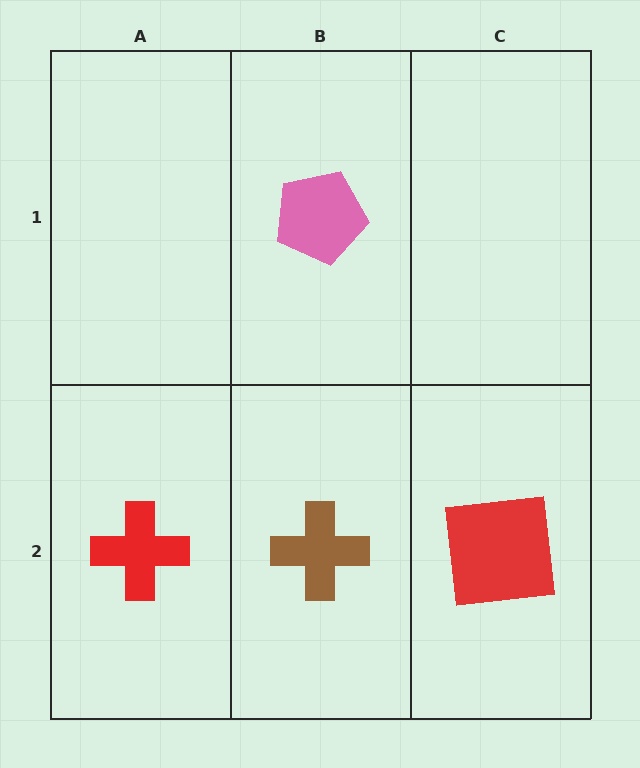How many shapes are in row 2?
3 shapes.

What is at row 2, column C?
A red square.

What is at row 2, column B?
A brown cross.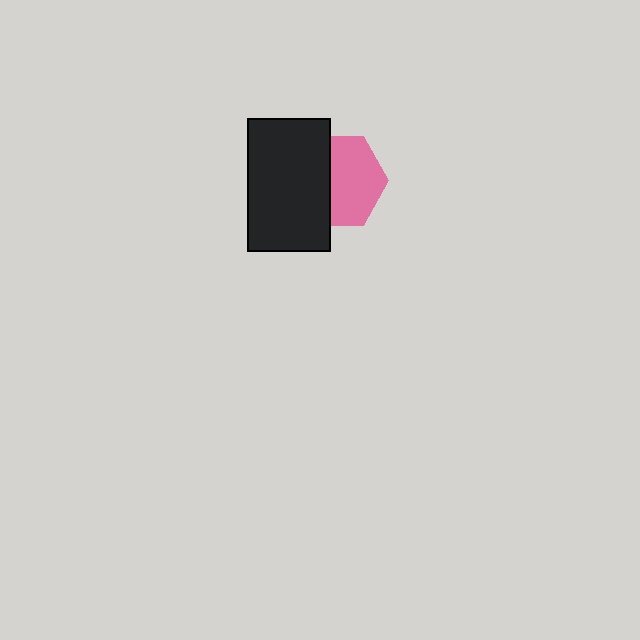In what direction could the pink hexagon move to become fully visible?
The pink hexagon could move right. That would shift it out from behind the black rectangle entirely.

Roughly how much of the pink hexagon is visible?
About half of it is visible (roughly 58%).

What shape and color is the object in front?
The object in front is a black rectangle.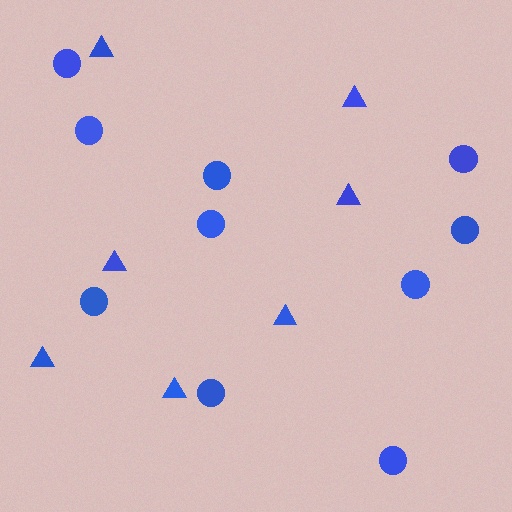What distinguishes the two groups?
There are 2 groups: one group of triangles (7) and one group of circles (10).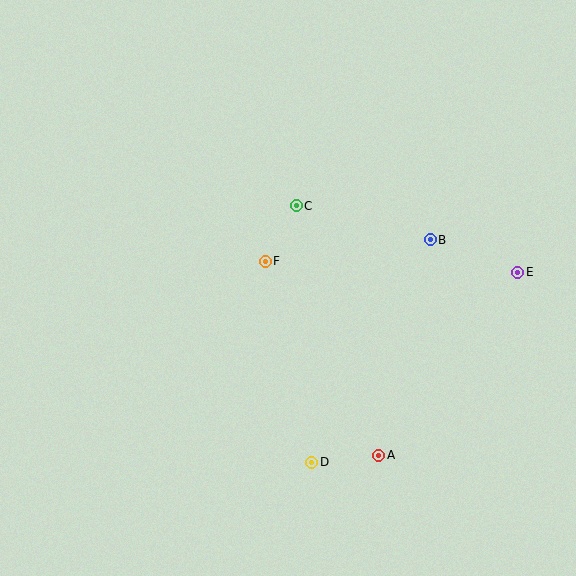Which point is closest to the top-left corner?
Point C is closest to the top-left corner.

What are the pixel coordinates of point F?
Point F is at (265, 261).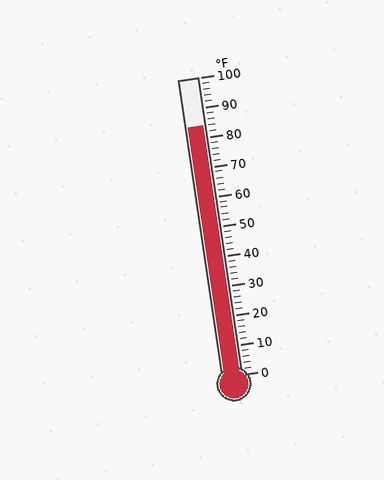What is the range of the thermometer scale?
The thermometer scale ranges from 0°F to 100°F.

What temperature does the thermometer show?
The thermometer shows approximately 84°F.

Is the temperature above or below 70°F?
The temperature is above 70°F.